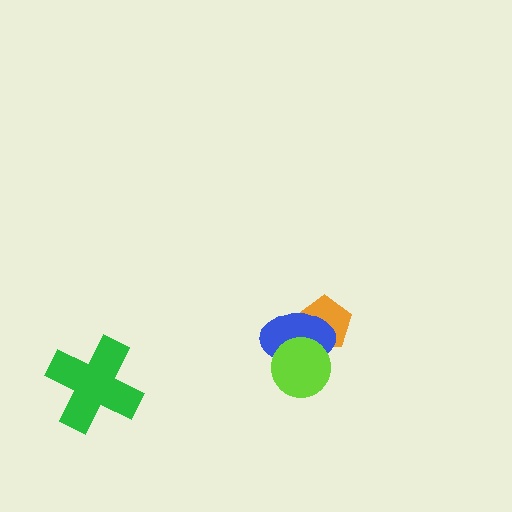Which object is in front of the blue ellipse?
The lime circle is in front of the blue ellipse.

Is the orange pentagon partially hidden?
Yes, it is partially covered by another shape.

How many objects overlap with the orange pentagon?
2 objects overlap with the orange pentagon.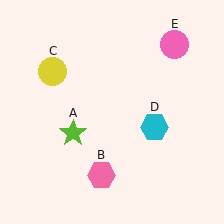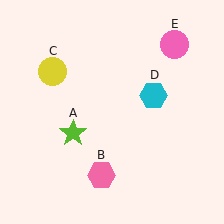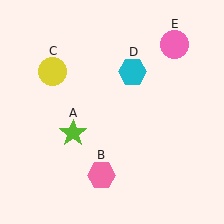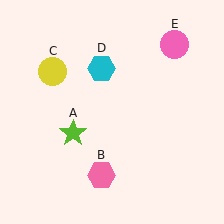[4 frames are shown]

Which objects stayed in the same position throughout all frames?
Lime star (object A) and pink hexagon (object B) and yellow circle (object C) and pink circle (object E) remained stationary.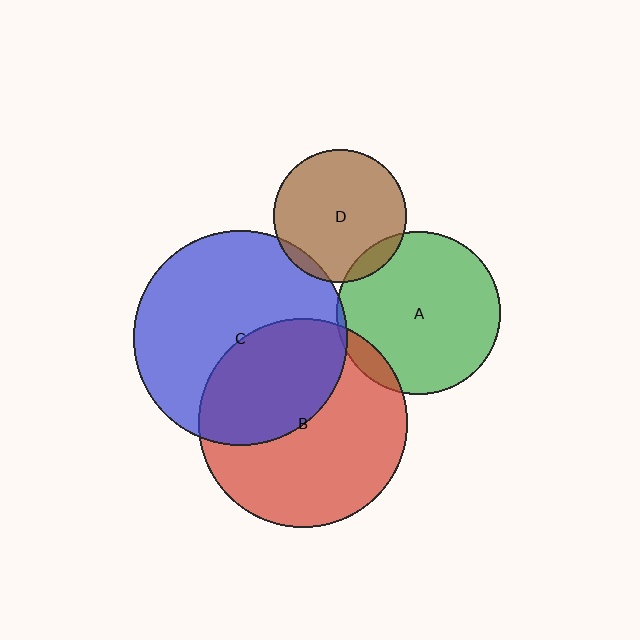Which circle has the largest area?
Circle C (blue).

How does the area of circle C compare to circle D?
Approximately 2.6 times.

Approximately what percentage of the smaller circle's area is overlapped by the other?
Approximately 10%.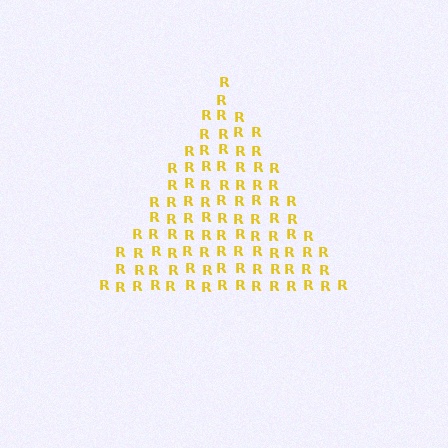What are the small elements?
The small elements are letter R's.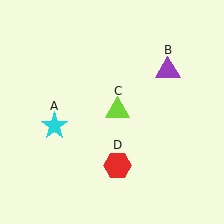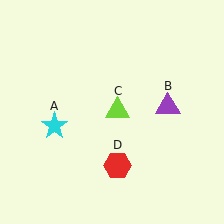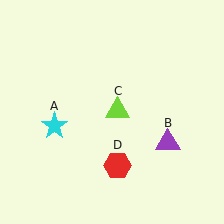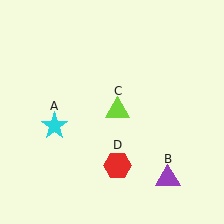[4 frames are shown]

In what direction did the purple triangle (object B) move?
The purple triangle (object B) moved down.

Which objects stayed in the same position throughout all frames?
Cyan star (object A) and lime triangle (object C) and red hexagon (object D) remained stationary.